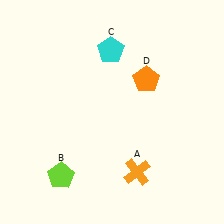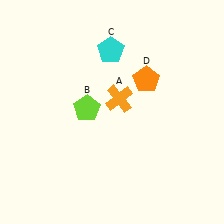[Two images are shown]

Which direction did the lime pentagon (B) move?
The lime pentagon (B) moved up.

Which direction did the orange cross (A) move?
The orange cross (A) moved up.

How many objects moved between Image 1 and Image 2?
2 objects moved between the two images.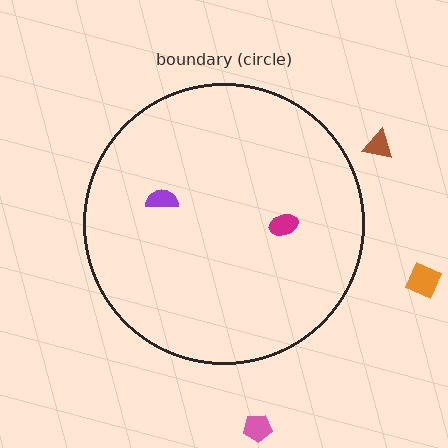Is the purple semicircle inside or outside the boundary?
Inside.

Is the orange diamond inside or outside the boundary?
Outside.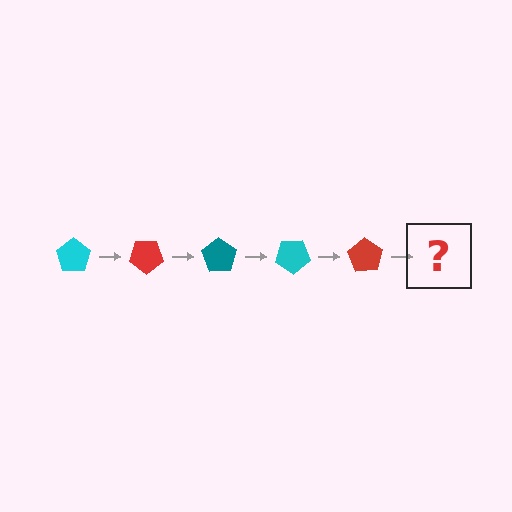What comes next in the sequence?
The next element should be a teal pentagon, rotated 175 degrees from the start.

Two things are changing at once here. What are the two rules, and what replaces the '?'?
The two rules are that it rotates 35 degrees each step and the color cycles through cyan, red, and teal. The '?' should be a teal pentagon, rotated 175 degrees from the start.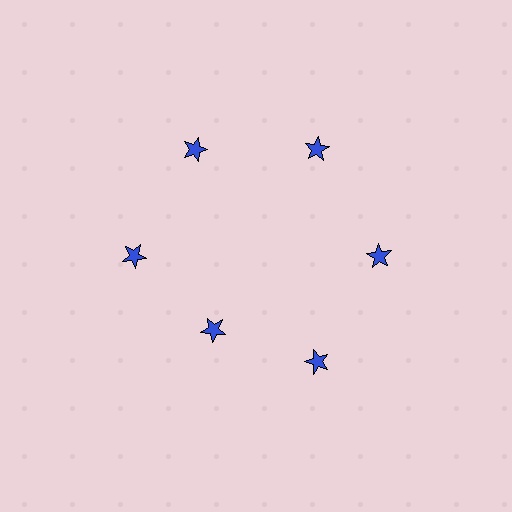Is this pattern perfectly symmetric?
No. The 6 blue stars are arranged in a ring, but one element near the 7 o'clock position is pulled inward toward the center, breaking the 6-fold rotational symmetry.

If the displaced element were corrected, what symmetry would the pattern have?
It would have 6-fold rotational symmetry — the pattern would map onto itself every 60 degrees.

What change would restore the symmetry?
The symmetry would be restored by moving it outward, back onto the ring so that all 6 stars sit at equal angles and equal distance from the center.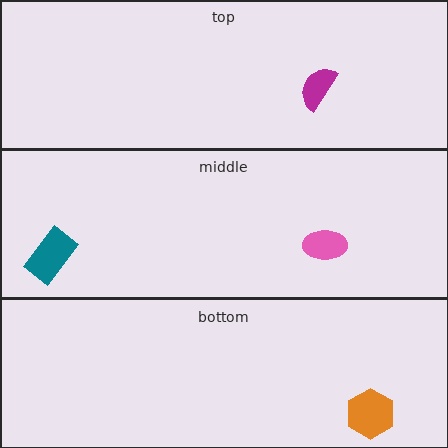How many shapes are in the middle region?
2.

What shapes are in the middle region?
The pink ellipse, the teal rectangle.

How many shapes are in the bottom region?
1.